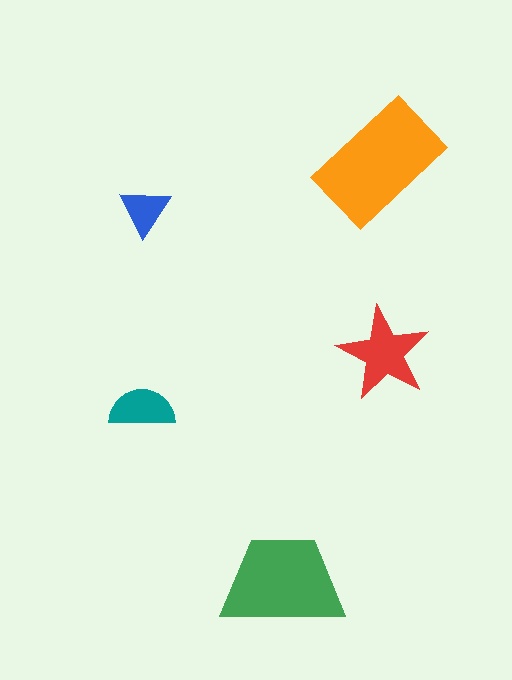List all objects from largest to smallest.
The orange rectangle, the green trapezoid, the red star, the teal semicircle, the blue triangle.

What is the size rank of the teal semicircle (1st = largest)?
4th.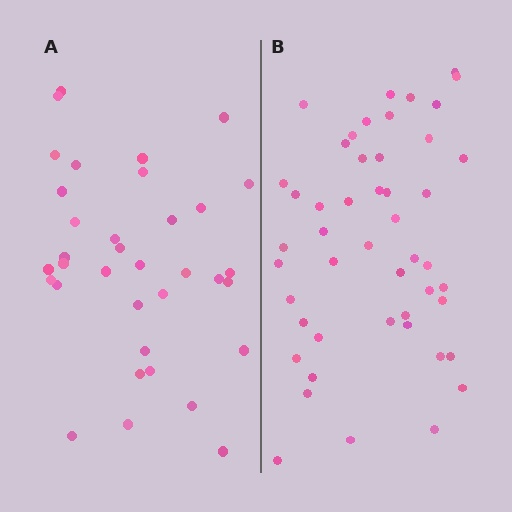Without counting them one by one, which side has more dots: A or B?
Region B (the right region) has more dots.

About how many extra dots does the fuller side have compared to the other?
Region B has approximately 15 more dots than region A.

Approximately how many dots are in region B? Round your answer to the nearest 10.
About 50 dots. (The exact count is 48, which rounds to 50.)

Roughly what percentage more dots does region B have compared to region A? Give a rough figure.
About 35% more.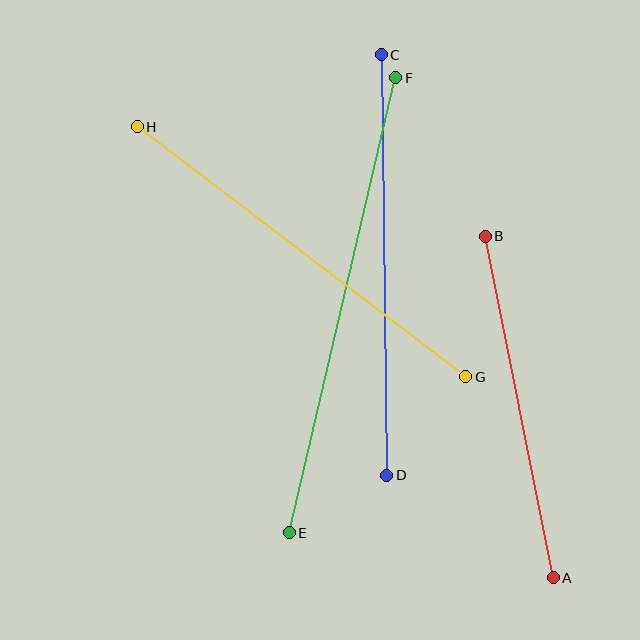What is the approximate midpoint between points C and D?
The midpoint is at approximately (384, 265) pixels.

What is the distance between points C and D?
The distance is approximately 421 pixels.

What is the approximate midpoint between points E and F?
The midpoint is at approximately (342, 305) pixels.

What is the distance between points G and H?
The distance is approximately 413 pixels.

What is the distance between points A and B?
The distance is approximately 348 pixels.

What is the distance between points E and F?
The distance is approximately 467 pixels.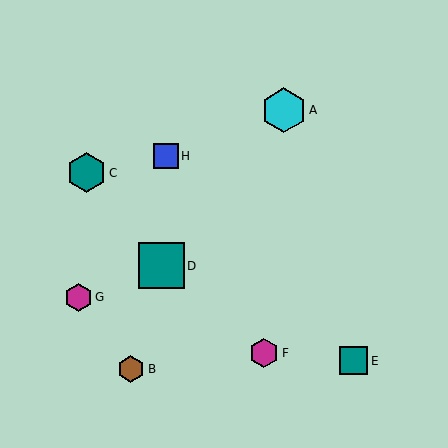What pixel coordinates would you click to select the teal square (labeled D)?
Click at (162, 266) to select the teal square D.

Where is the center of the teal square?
The center of the teal square is at (354, 361).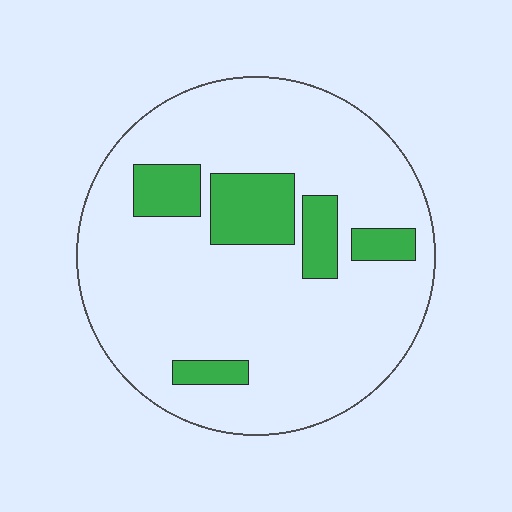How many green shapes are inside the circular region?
5.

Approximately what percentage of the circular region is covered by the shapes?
Approximately 15%.